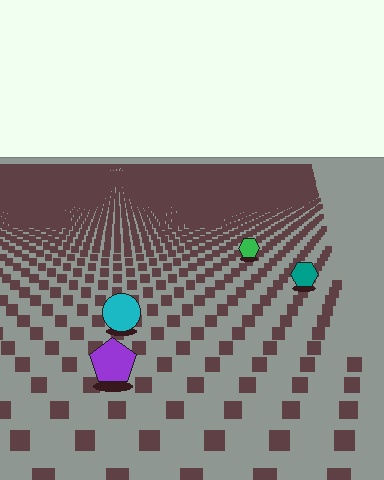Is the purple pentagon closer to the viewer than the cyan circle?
Yes. The purple pentagon is closer — you can tell from the texture gradient: the ground texture is coarser near it.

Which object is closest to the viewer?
The purple pentagon is closest. The texture marks near it are larger and more spread out.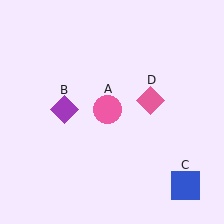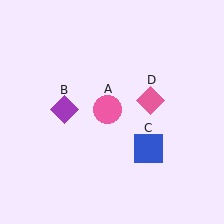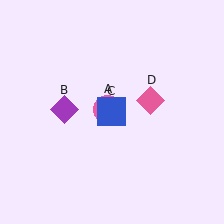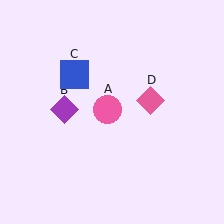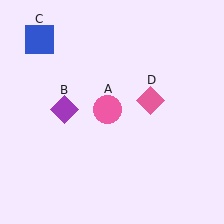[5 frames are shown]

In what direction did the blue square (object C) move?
The blue square (object C) moved up and to the left.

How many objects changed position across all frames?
1 object changed position: blue square (object C).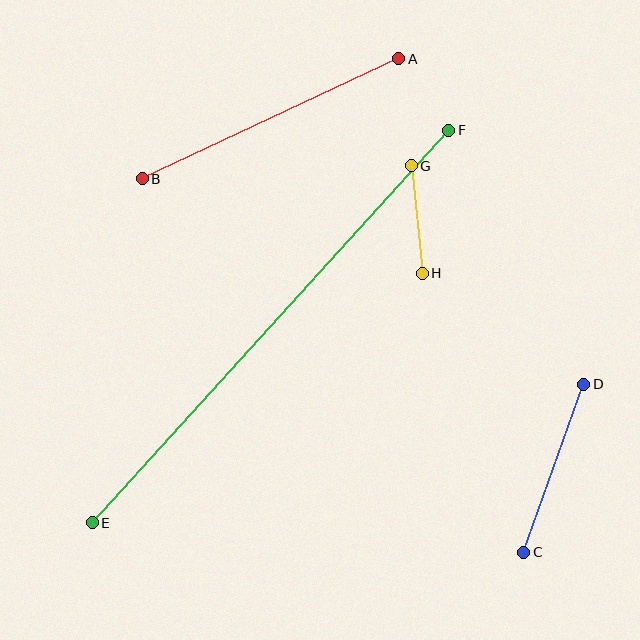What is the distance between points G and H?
The distance is approximately 108 pixels.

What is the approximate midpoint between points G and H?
The midpoint is at approximately (417, 220) pixels.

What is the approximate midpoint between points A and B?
The midpoint is at approximately (270, 119) pixels.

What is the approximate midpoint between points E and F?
The midpoint is at approximately (270, 327) pixels.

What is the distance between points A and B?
The distance is approximately 283 pixels.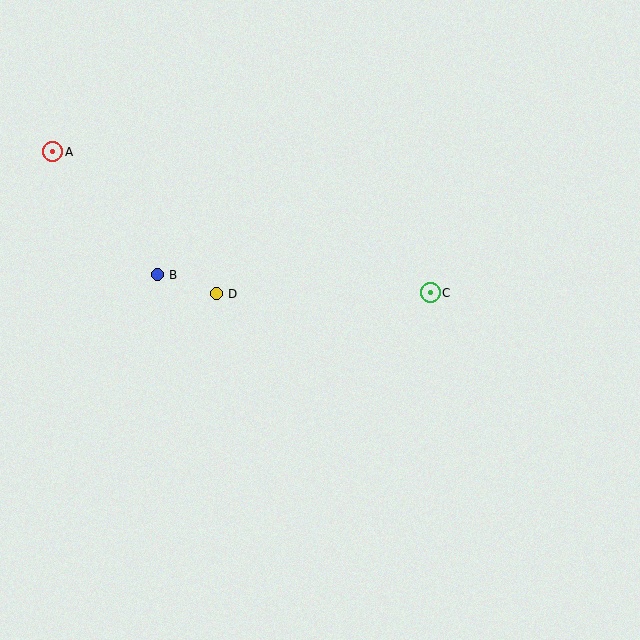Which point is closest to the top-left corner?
Point A is closest to the top-left corner.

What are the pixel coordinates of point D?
Point D is at (216, 294).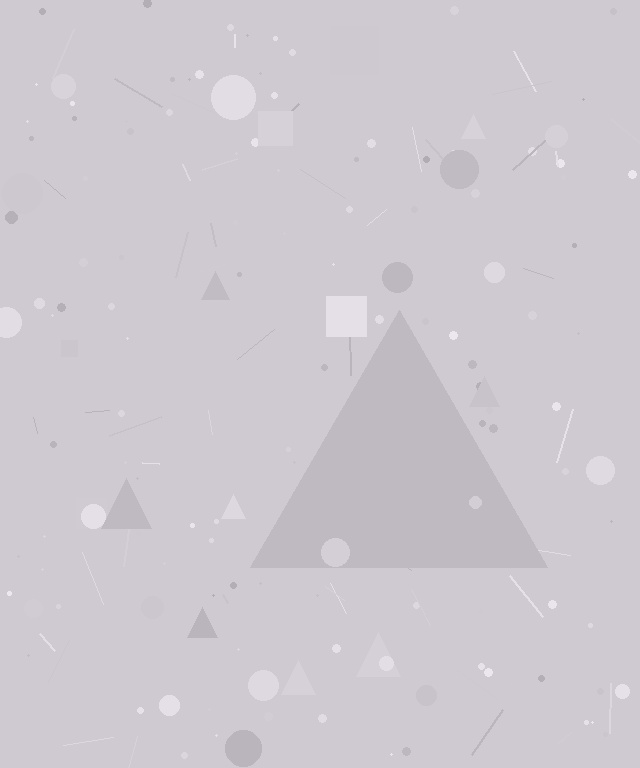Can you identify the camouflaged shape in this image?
The camouflaged shape is a triangle.